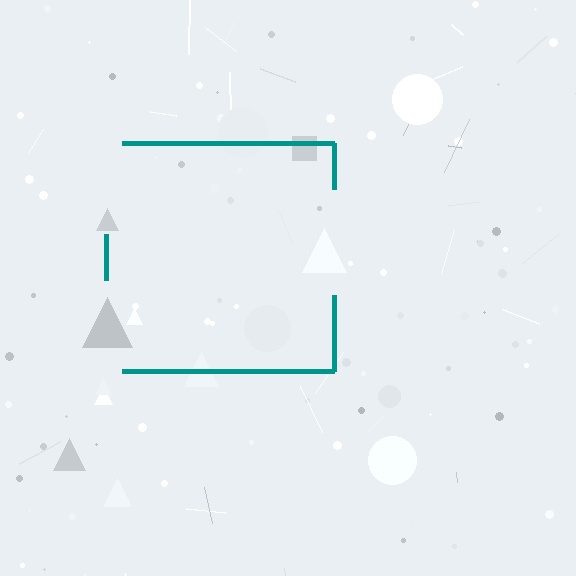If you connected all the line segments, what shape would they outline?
They would outline a square.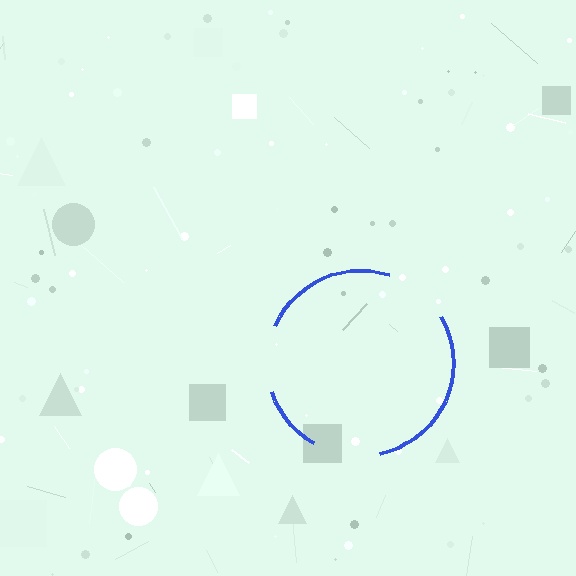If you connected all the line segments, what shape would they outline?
They would outline a circle.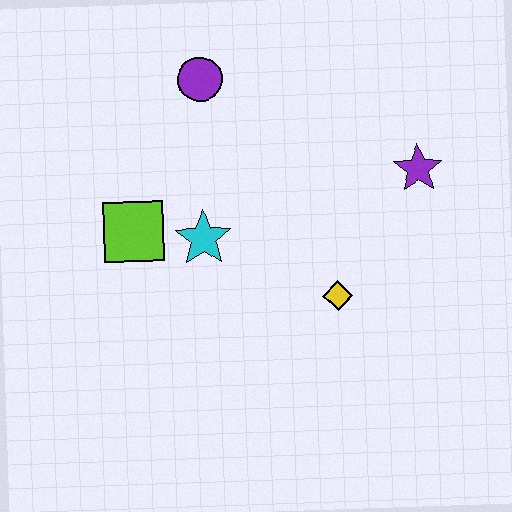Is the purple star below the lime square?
No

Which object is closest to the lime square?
The cyan star is closest to the lime square.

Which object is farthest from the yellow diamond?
The purple circle is farthest from the yellow diamond.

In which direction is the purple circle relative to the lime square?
The purple circle is above the lime square.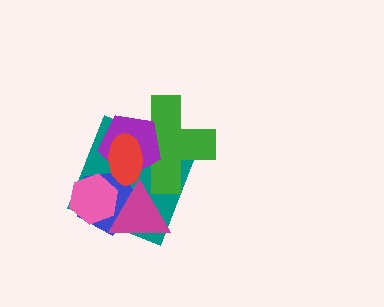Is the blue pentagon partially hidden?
Yes, it is partially covered by another shape.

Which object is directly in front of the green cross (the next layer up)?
The purple pentagon is directly in front of the green cross.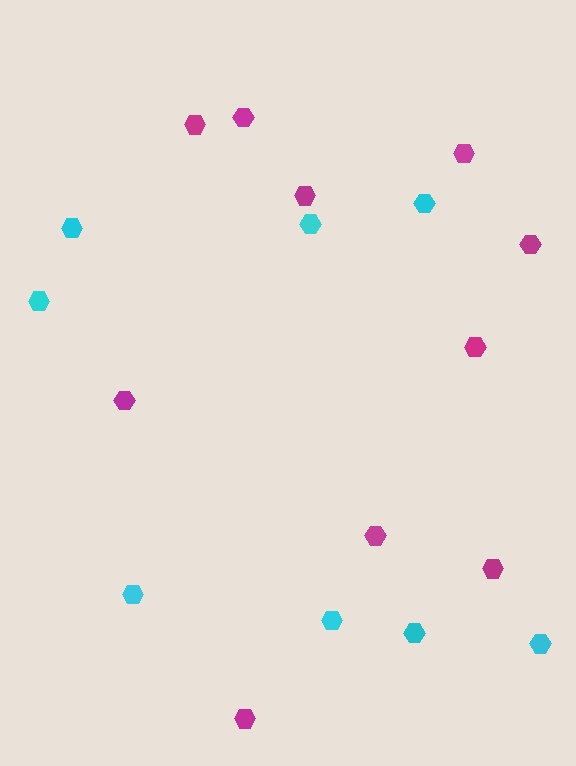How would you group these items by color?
There are 2 groups: one group of cyan hexagons (8) and one group of magenta hexagons (10).